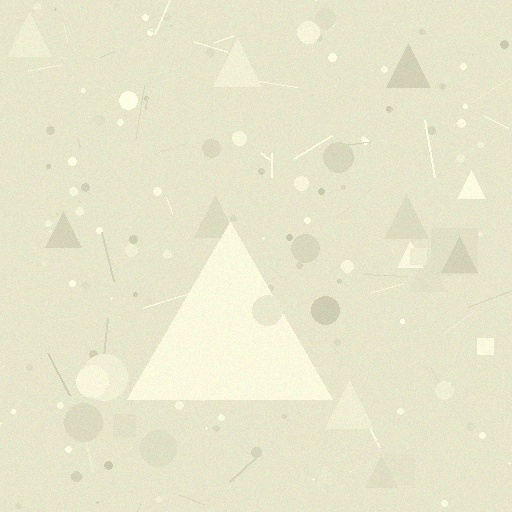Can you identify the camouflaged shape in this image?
The camouflaged shape is a triangle.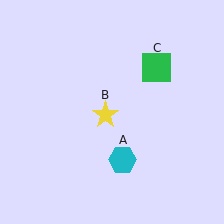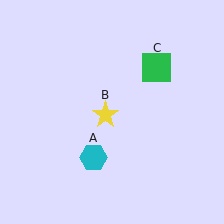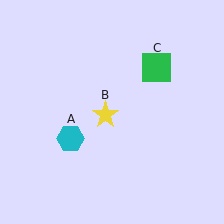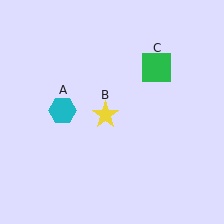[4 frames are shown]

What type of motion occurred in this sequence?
The cyan hexagon (object A) rotated clockwise around the center of the scene.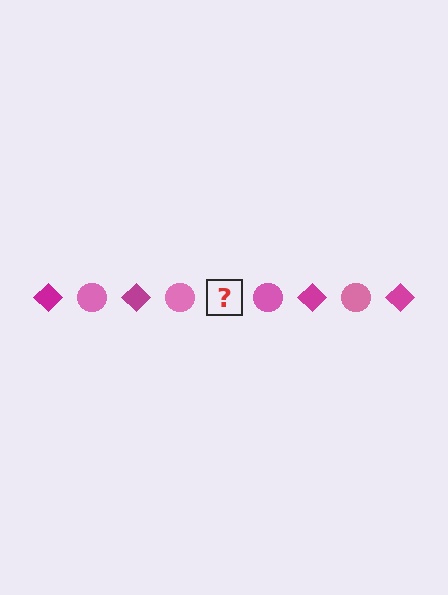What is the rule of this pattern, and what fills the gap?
The rule is that the pattern alternates between magenta diamond and pink circle. The gap should be filled with a magenta diamond.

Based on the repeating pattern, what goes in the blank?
The blank should be a magenta diamond.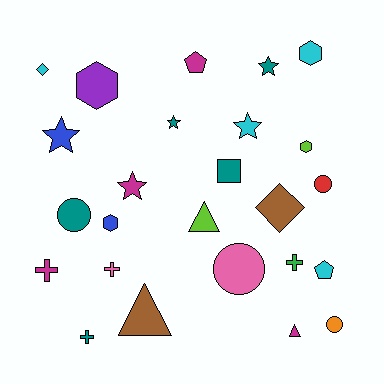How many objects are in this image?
There are 25 objects.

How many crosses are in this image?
There are 4 crosses.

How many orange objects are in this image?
There is 1 orange object.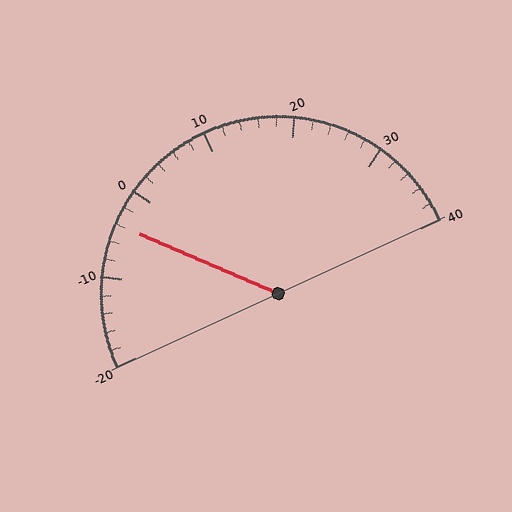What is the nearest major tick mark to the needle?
The nearest major tick mark is 0.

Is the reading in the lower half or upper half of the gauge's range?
The reading is in the lower half of the range (-20 to 40).